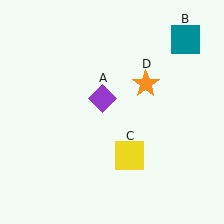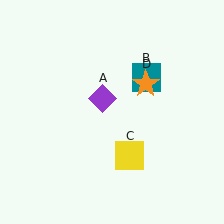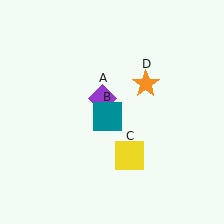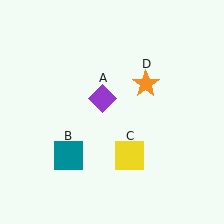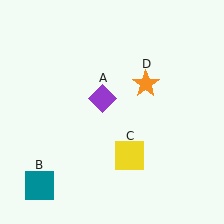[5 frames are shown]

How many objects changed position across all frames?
1 object changed position: teal square (object B).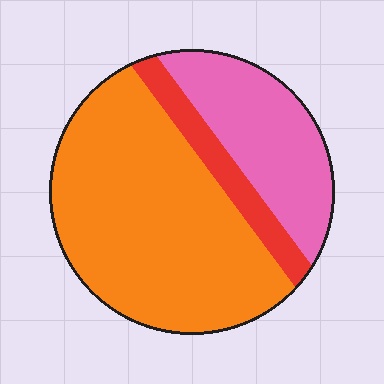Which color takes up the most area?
Orange, at roughly 60%.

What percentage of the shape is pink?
Pink covers 27% of the shape.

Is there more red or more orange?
Orange.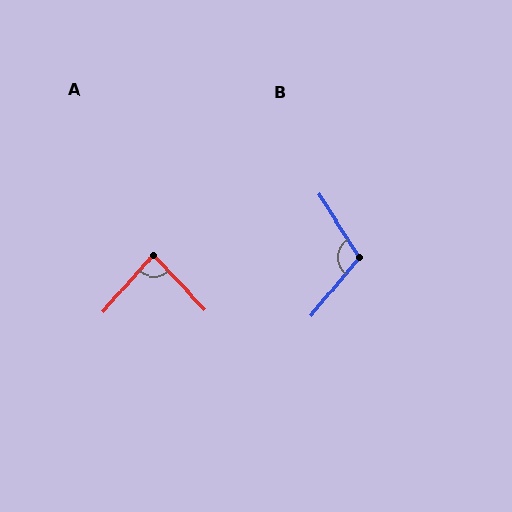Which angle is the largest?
B, at approximately 108 degrees.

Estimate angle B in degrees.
Approximately 108 degrees.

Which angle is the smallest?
A, at approximately 85 degrees.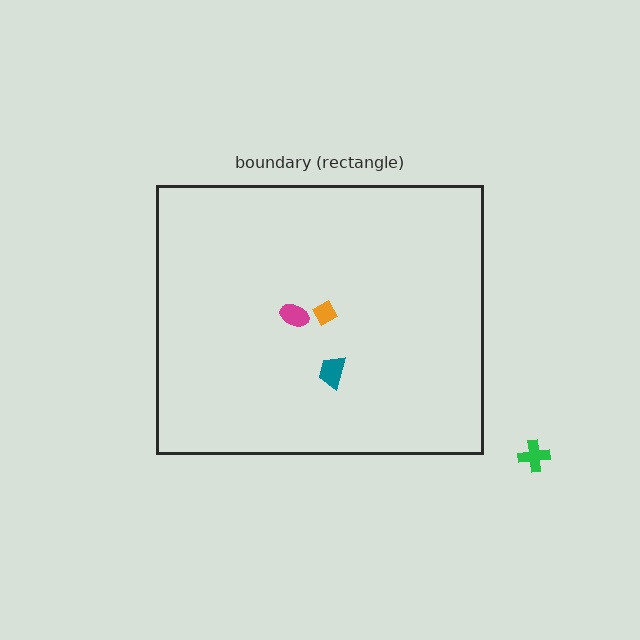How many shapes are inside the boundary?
3 inside, 1 outside.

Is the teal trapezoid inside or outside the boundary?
Inside.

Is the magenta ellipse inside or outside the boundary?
Inside.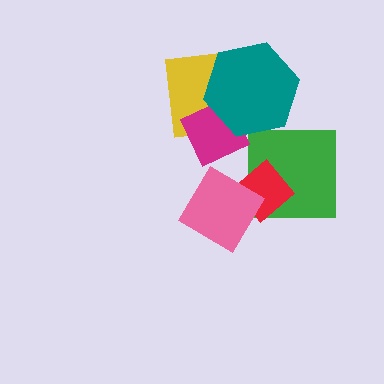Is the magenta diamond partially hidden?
Yes, it is partially covered by another shape.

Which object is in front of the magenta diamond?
The teal hexagon is in front of the magenta diamond.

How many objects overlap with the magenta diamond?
2 objects overlap with the magenta diamond.